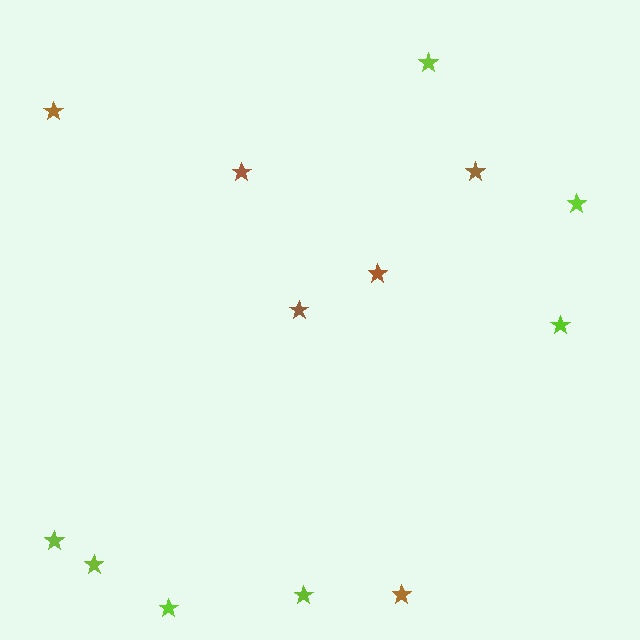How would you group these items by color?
There are 2 groups: one group of lime stars (7) and one group of brown stars (6).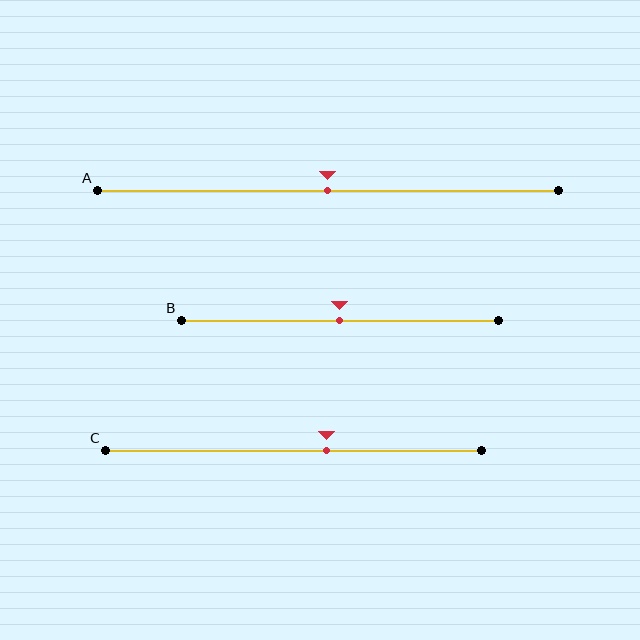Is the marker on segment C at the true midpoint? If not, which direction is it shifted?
No, the marker on segment C is shifted to the right by about 9% of the segment length.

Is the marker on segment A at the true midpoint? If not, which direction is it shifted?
Yes, the marker on segment A is at the true midpoint.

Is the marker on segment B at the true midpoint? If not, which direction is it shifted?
Yes, the marker on segment B is at the true midpoint.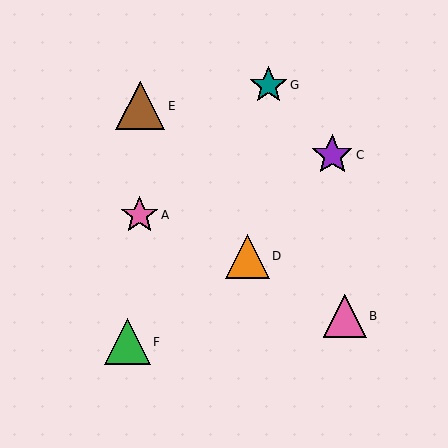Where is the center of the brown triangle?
The center of the brown triangle is at (140, 106).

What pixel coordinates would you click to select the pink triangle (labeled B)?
Click at (345, 316) to select the pink triangle B.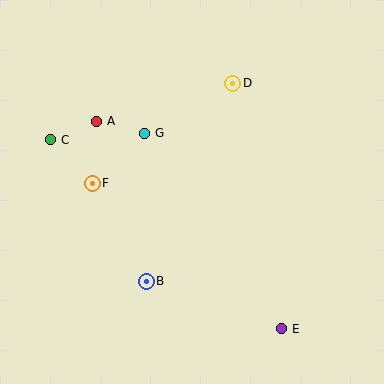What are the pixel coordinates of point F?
Point F is at (92, 183).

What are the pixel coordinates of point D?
Point D is at (233, 83).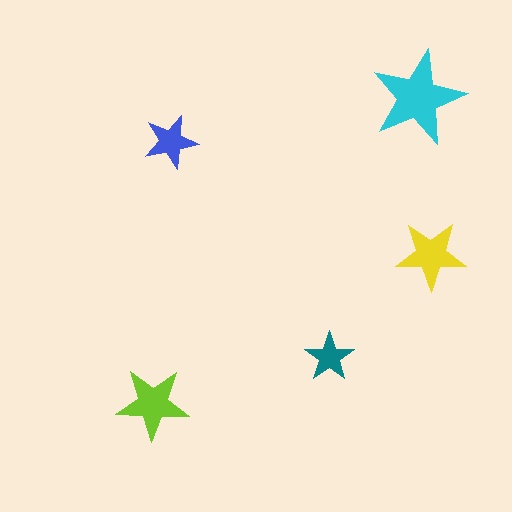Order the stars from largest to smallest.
the cyan one, the lime one, the yellow one, the blue one, the teal one.